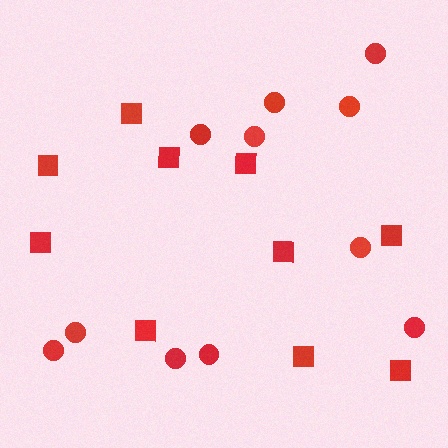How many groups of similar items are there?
There are 2 groups: one group of squares (10) and one group of circles (11).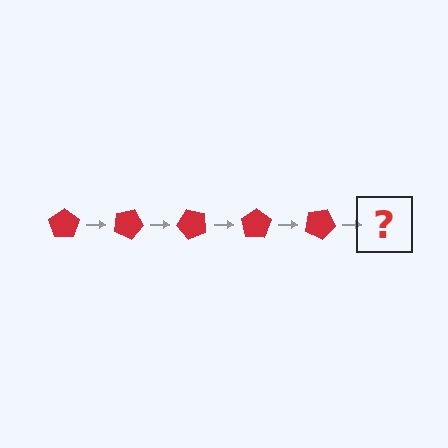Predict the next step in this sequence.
The next step is a red pentagon rotated 125 degrees.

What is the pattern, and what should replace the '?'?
The pattern is that the pentagon rotates 25 degrees each step. The '?' should be a red pentagon rotated 125 degrees.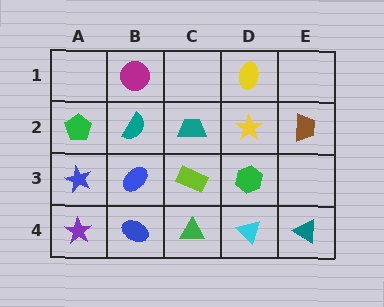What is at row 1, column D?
A yellow ellipse.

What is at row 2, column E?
A brown trapezoid.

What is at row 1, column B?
A magenta circle.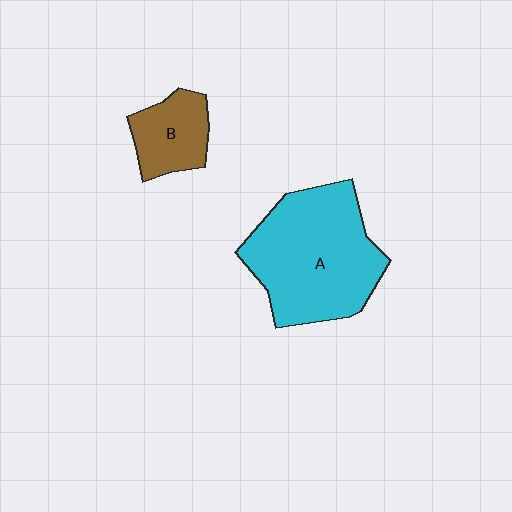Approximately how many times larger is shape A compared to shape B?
Approximately 2.6 times.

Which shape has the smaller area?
Shape B (brown).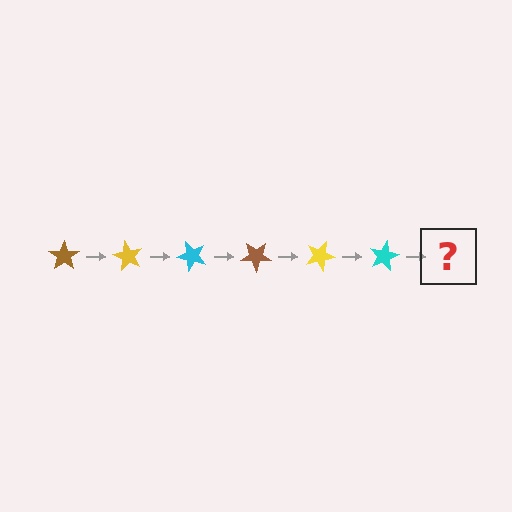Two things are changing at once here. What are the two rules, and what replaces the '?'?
The two rules are that it rotates 60 degrees each step and the color cycles through brown, yellow, and cyan. The '?' should be a brown star, rotated 360 degrees from the start.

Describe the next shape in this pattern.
It should be a brown star, rotated 360 degrees from the start.